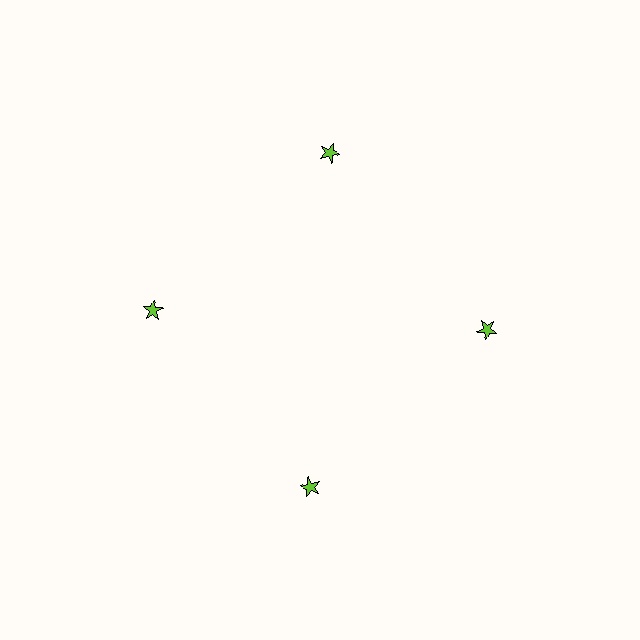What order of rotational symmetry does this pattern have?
This pattern has 4-fold rotational symmetry.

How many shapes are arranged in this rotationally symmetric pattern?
There are 4 shapes, arranged in 4 groups of 1.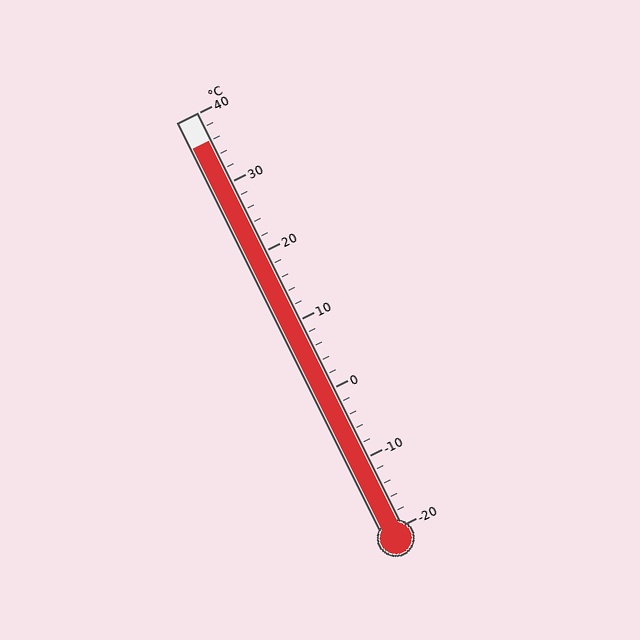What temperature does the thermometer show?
The thermometer shows approximately 36°C.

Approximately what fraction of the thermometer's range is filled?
The thermometer is filled to approximately 95% of its range.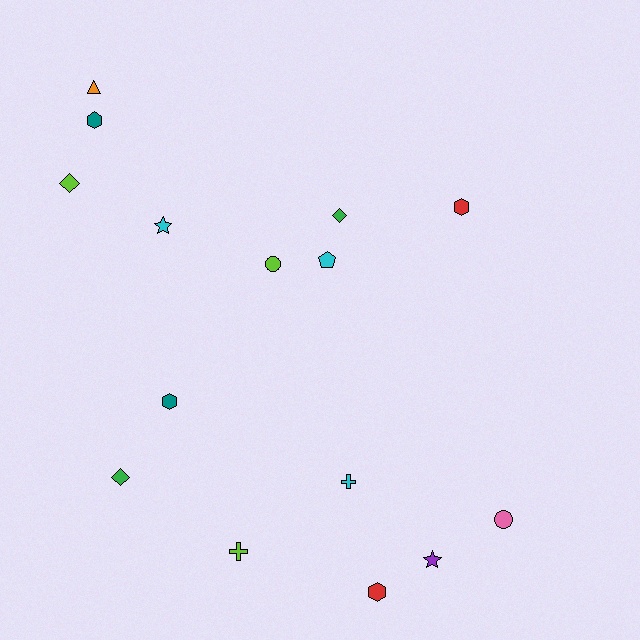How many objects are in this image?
There are 15 objects.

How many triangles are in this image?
There is 1 triangle.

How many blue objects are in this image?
There are no blue objects.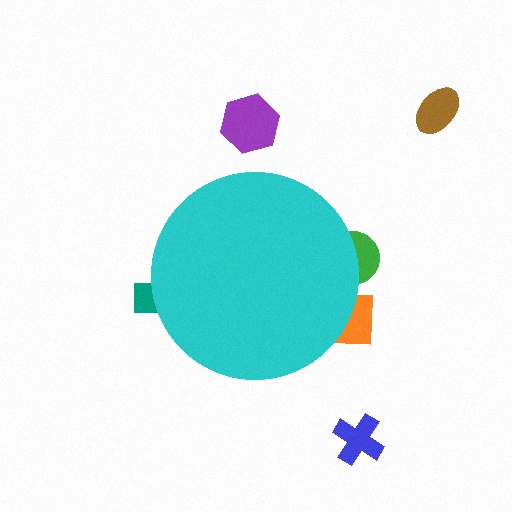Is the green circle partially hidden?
Yes, the green circle is partially hidden behind the cyan circle.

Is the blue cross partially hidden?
No, the blue cross is fully visible.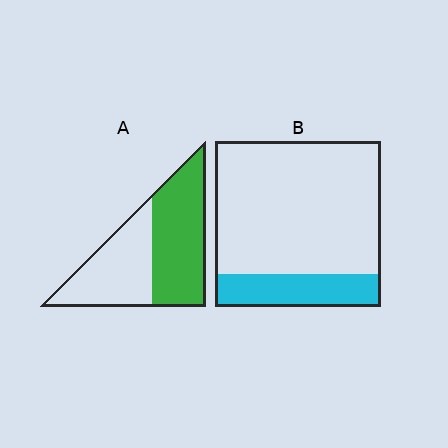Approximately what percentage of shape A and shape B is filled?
A is approximately 55% and B is approximately 20%.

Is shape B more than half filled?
No.